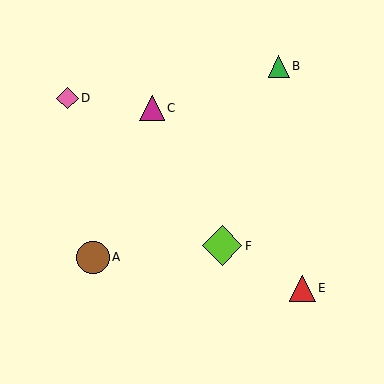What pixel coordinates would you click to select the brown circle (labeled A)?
Click at (93, 257) to select the brown circle A.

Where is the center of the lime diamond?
The center of the lime diamond is at (222, 246).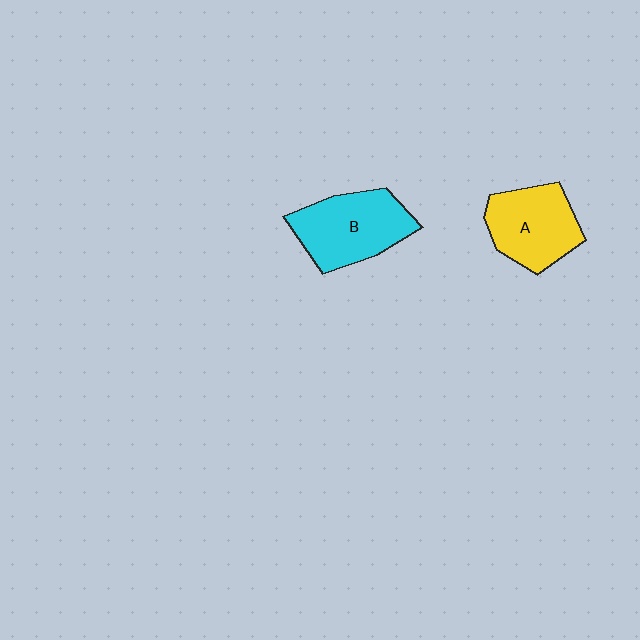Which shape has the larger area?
Shape B (cyan).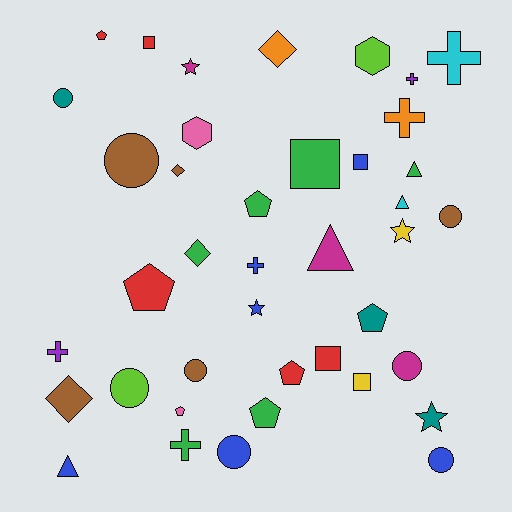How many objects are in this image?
There are 40 objects.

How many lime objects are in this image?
There are 2 lime objects.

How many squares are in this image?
There are 5 squares.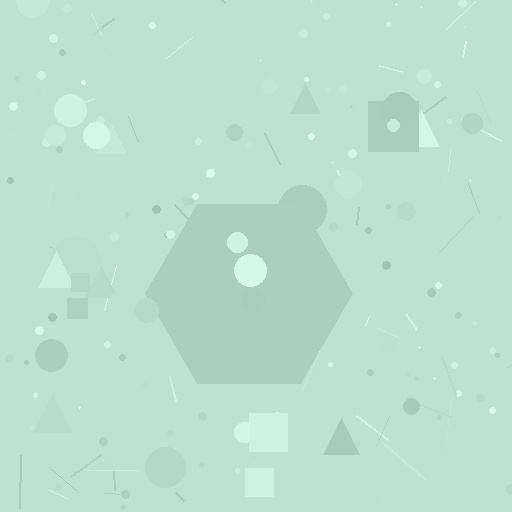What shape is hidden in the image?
A hexagon is hidden in the image.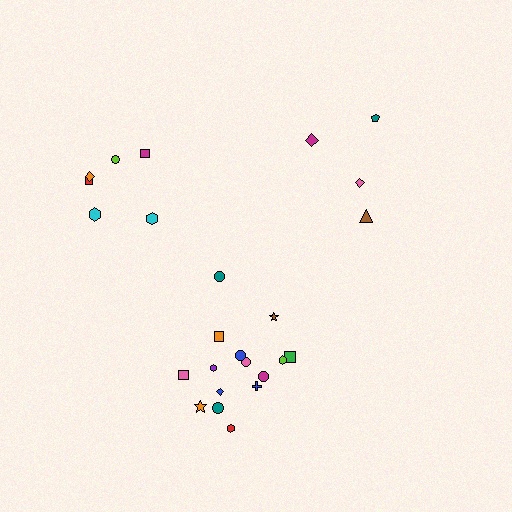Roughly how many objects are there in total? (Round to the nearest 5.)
Roughly 25 objects in total.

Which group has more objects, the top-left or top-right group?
The top-left group.